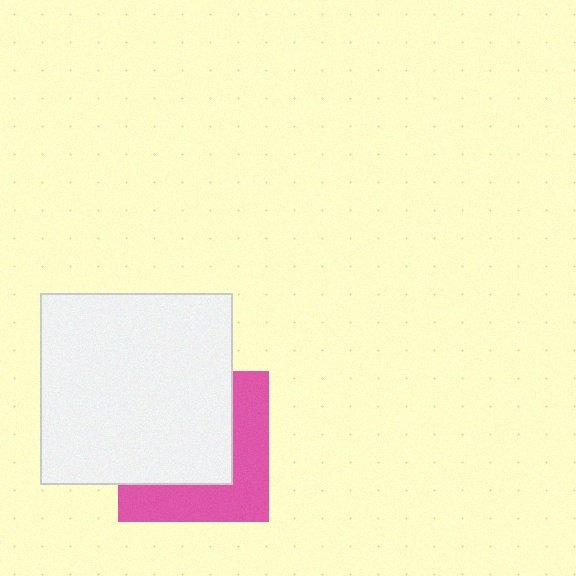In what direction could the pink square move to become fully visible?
The pink square could move toward the lower-right. That would shift it out from behind the white square entirely.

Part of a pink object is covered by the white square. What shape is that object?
It is a square.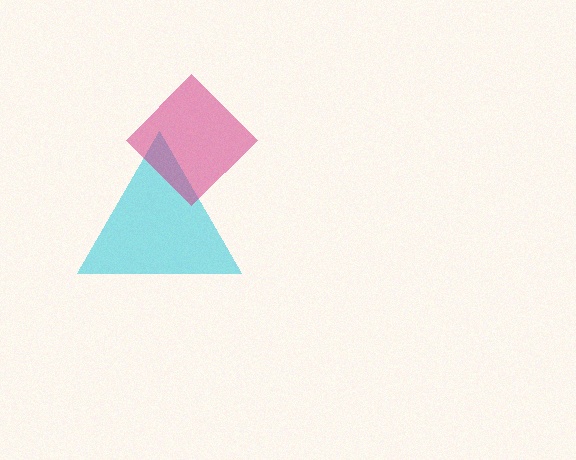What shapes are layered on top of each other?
The layered shapes are: a cyan triangle, a magenta diamond.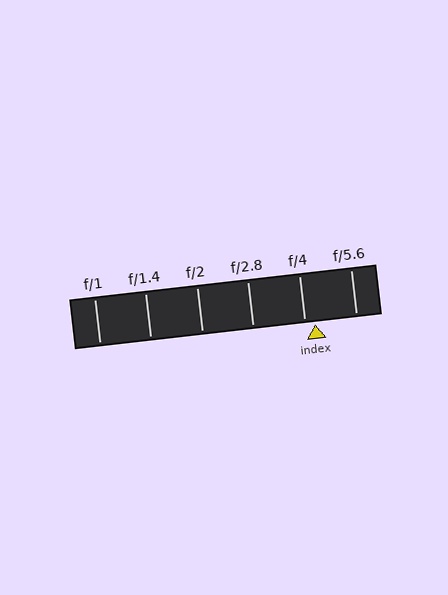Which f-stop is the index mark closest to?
The index mark is closest to f/4.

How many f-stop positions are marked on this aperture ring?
There are 6 f-stop positions marked.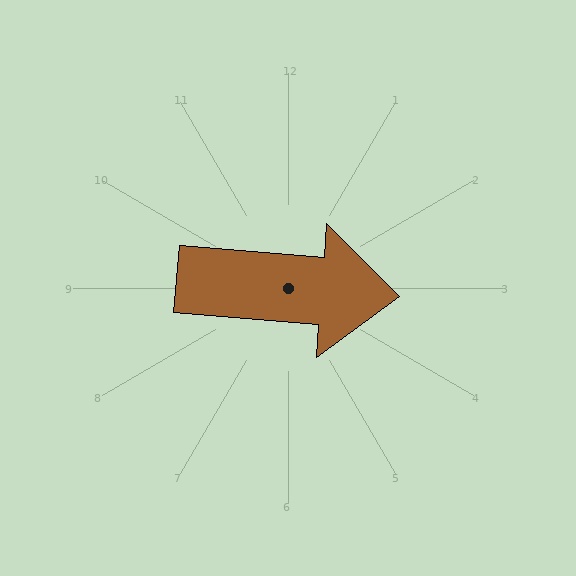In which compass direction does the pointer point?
East.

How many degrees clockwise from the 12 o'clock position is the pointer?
Approximately 95 degrees.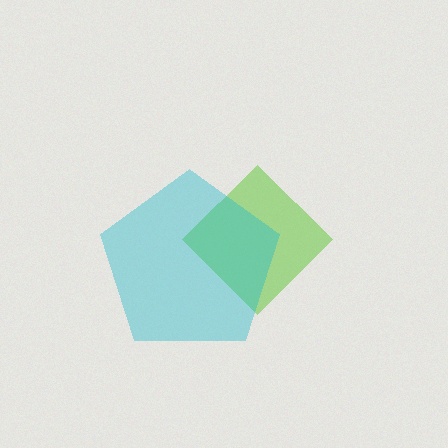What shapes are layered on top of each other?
The layered shapes are: a lime diamond, a cyan pentagon.